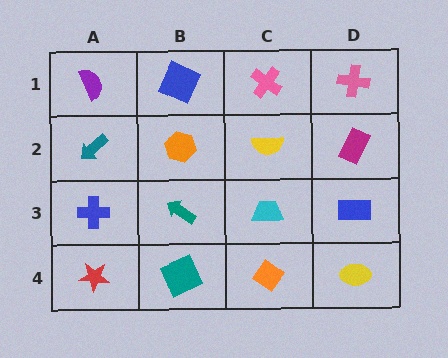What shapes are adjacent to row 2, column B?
A blue square (row 1, column B), a teal arrow (row 3, column B), a teal arrow (row 2, column A), a yellow semicircle (row 2, column C).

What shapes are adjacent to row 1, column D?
A magenta rectangle (row 2, column D), a pink cross (row 1, column C).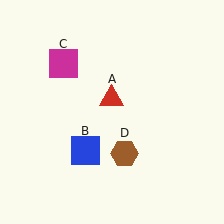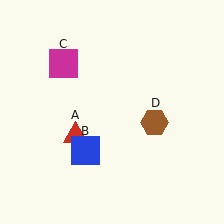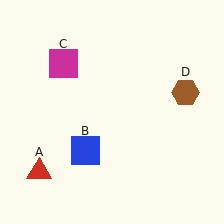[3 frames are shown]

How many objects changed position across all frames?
2 objects changed position: red triangle (object A), brown hexagon (object D).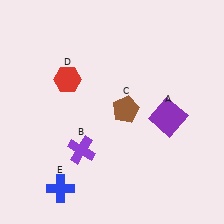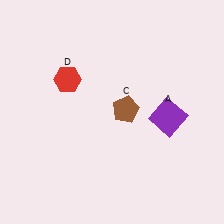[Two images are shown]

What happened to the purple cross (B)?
The purple cross (B) was removed in Image 2. It was in the bottom-left area of Image 1.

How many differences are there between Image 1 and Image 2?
There are 2 differences between the two images.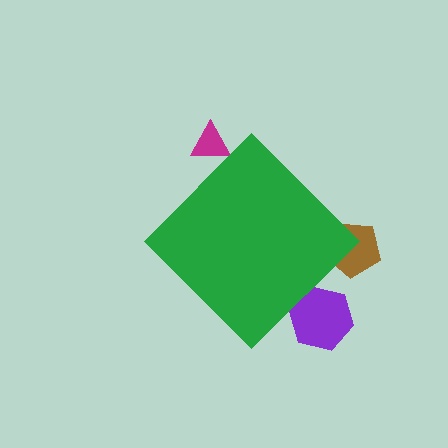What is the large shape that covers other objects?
A green diamond.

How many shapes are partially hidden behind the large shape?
3 shapes are partially hidden.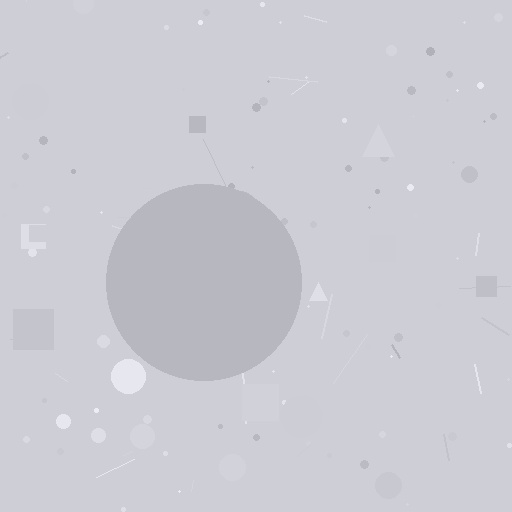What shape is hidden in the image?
A circle is hidden in the image.